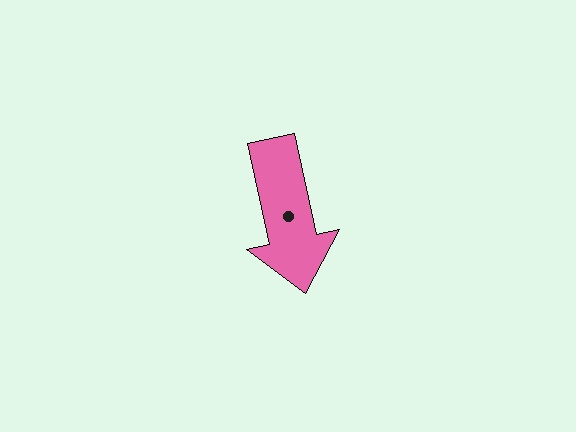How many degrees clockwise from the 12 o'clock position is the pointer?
Approximately 168 degrees.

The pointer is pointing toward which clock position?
Roughly 6 o'clock.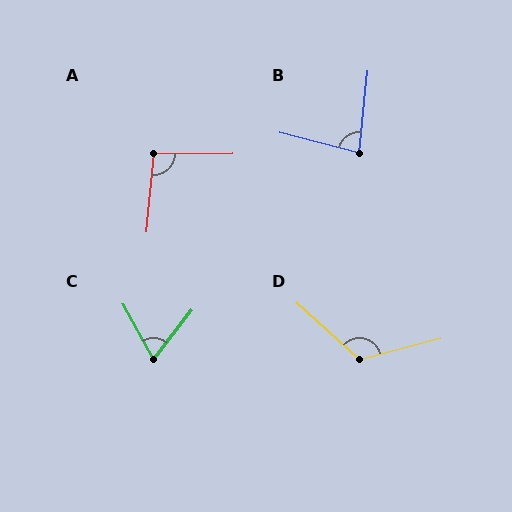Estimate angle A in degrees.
Approximately 96 degrees.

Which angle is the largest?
D, at approximately 123 degrees.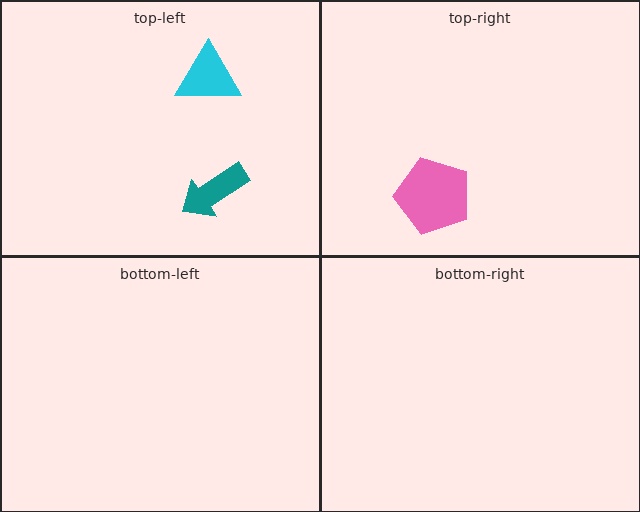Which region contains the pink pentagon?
The top-right region.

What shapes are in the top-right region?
The pink pentagon.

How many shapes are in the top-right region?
1.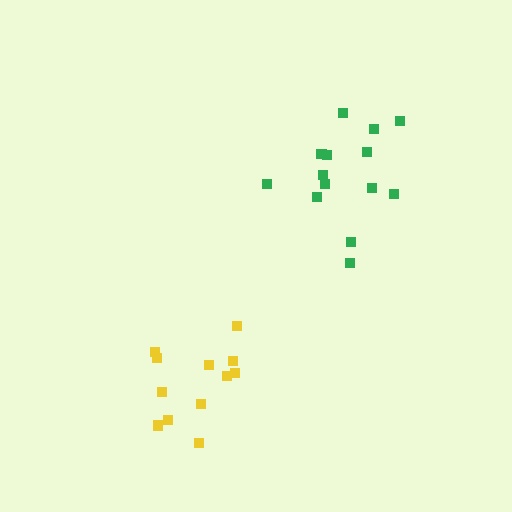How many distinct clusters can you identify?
There are 2 distinct clusters.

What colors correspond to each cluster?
The clusters are colored: yellow, green.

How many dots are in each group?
Group 1: 12 dots, Group 2: 14 dots (26 total).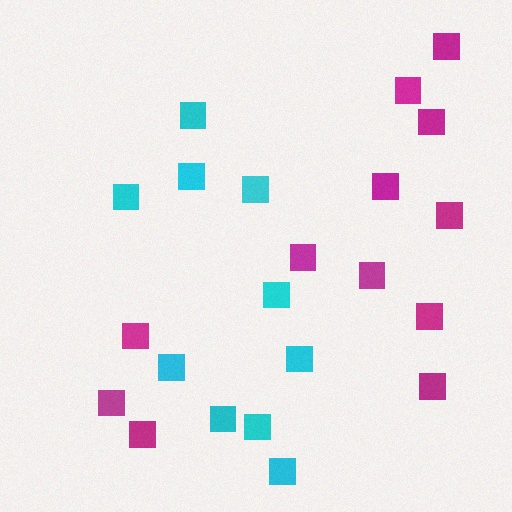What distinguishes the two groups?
There are 2 groups: one group of magenta squares (12) and one group of cyan squares (10).